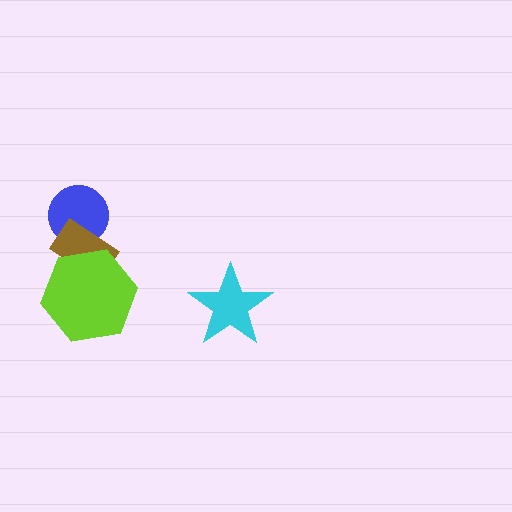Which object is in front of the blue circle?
The brown rectangle is in front of the blue circle.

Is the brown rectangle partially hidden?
Yes, it is partially covered by another shape.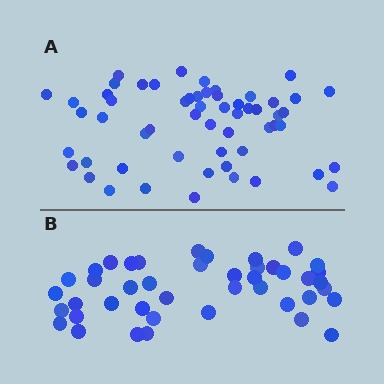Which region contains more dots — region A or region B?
Region A (the top region) has more dots.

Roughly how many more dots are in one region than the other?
Region A has approximately 15 more dots than region B.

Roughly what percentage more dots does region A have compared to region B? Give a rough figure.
About 35% more.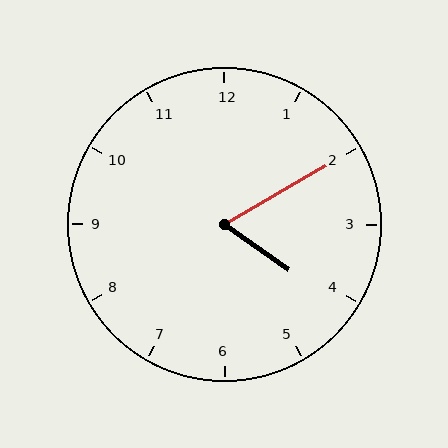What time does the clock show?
4:10.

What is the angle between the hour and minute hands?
Approximately 65 degrees.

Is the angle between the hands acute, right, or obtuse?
It is acute.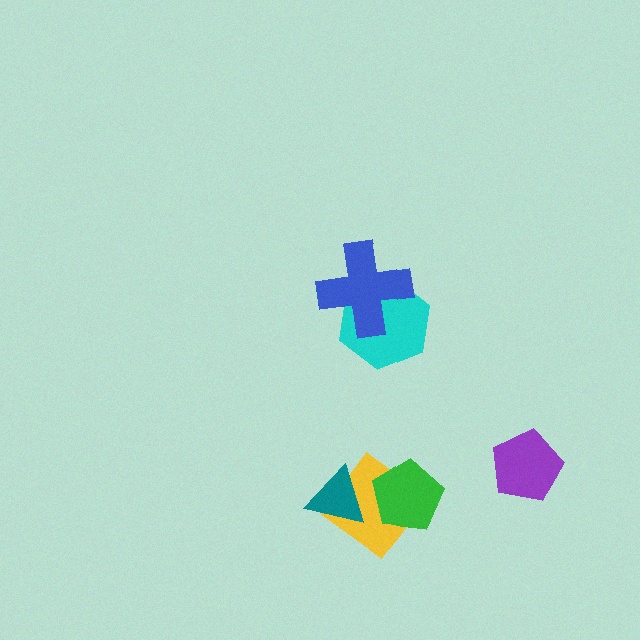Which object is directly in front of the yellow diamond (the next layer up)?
The teal triangle is directly in front of the yellow diamond.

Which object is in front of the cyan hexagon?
The blue cross is in front of the cyan hexagon.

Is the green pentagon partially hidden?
No, no other shape covers it.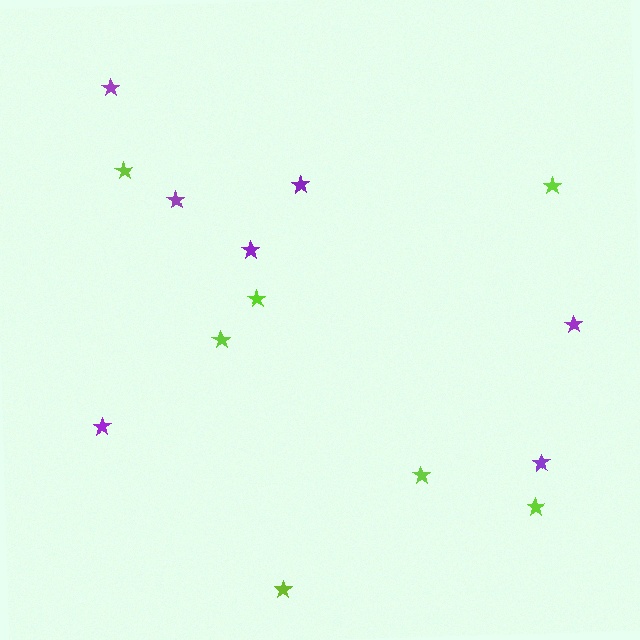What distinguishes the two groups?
There are 2 groups: one group of purple stars (7) and one group of lime stars (7).